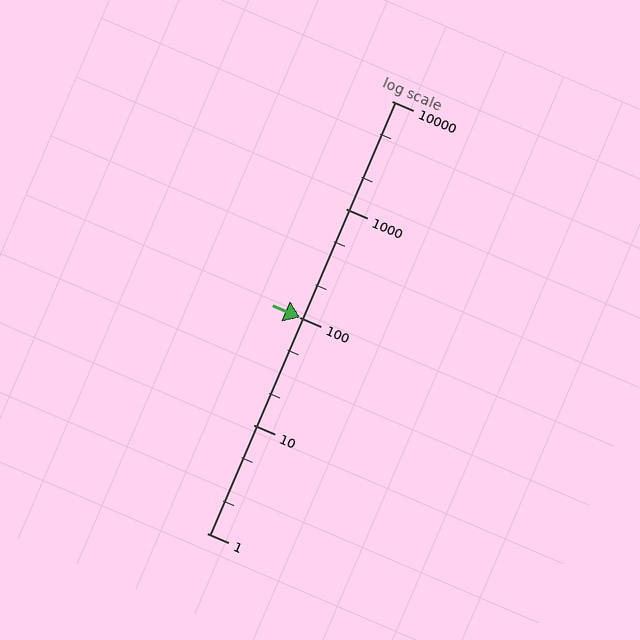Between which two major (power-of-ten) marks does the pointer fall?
The pointer is between 100 and 1000.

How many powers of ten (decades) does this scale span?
The scale spans 4 decades, from 1 to 10000.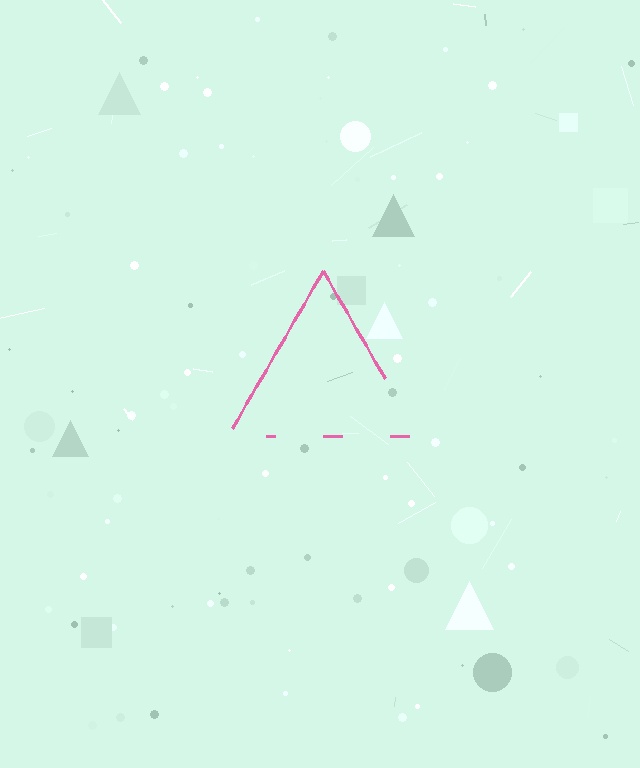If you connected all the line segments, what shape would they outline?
They would outline a triangle.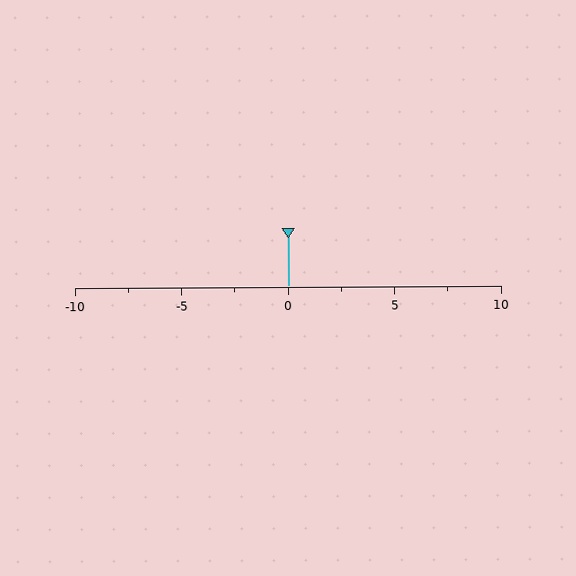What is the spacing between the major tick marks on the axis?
The major ticks are spaced 5 apart.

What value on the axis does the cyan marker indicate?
The marker indicates approximately 0.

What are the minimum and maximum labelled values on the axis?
The axis runs from -10 to 10.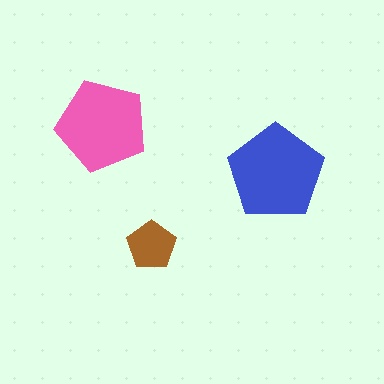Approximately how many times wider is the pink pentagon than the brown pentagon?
About 2 times wider.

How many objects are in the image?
There are 3 objects in the image.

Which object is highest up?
The pink pentagon is topmost.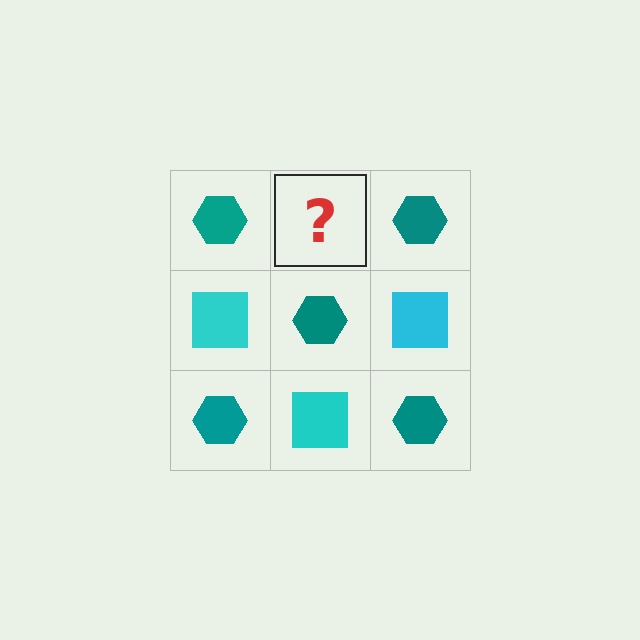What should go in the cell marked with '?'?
The missing cell should contain a cyan square.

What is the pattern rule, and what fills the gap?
The rule is that it alternates teal hexagon and cyan square in a checkerboard pattern. The gap should be filled with a cyan square.